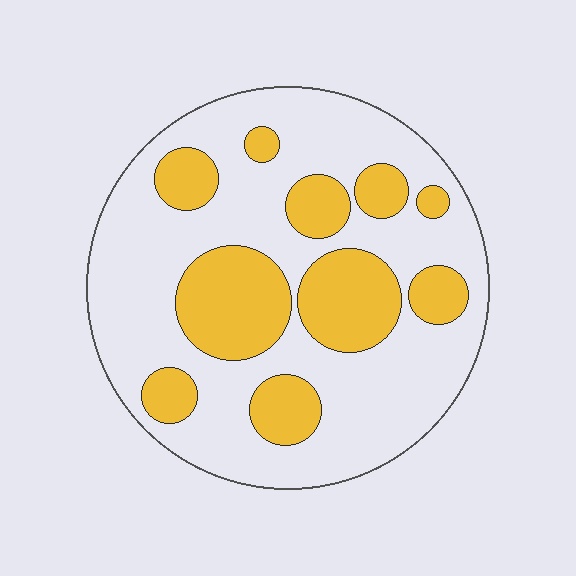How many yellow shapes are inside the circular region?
10.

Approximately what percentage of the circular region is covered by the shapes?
Approximately 30%.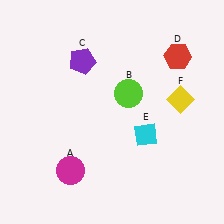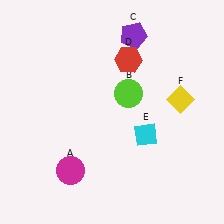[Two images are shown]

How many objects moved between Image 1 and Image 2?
2 objects moved between the two images.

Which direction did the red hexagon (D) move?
The red hexagon (D) moved left.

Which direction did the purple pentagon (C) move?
The purple pentagon (C) moved right.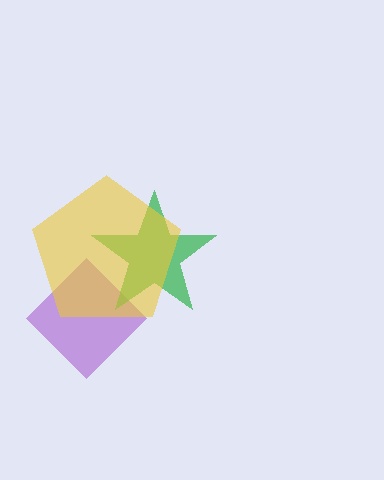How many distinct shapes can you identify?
There are 3 distinct shapes: a purple diamond, a green star, a yellow pentagon.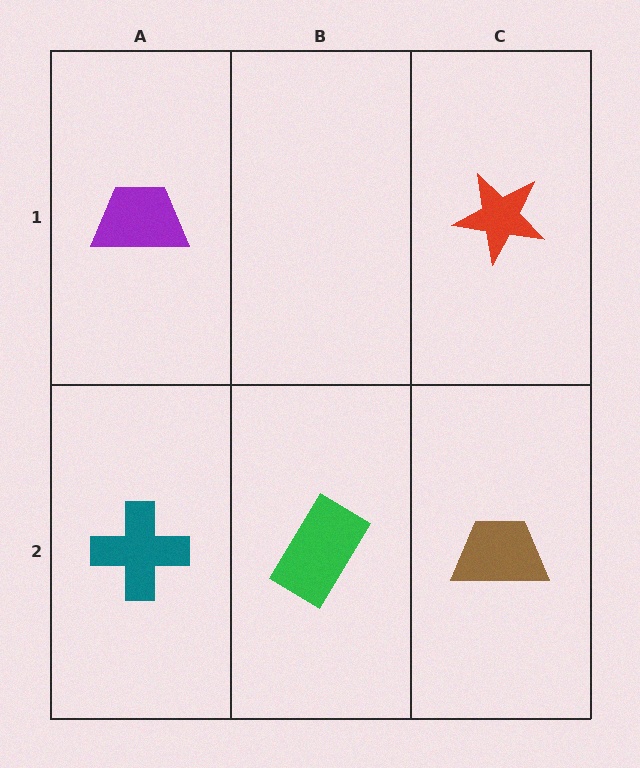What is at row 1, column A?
A purple trapezoid.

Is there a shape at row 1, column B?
No, that cell is empty.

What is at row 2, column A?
A teal cross.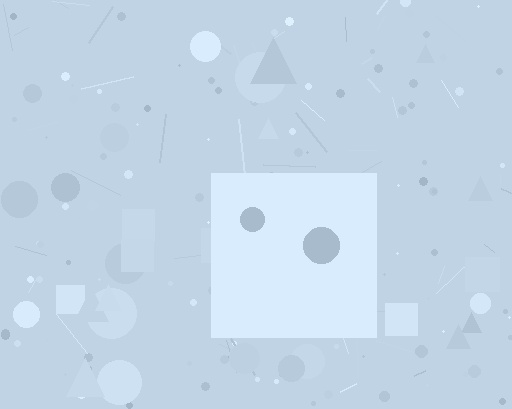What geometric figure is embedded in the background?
A square is embedded in the background.